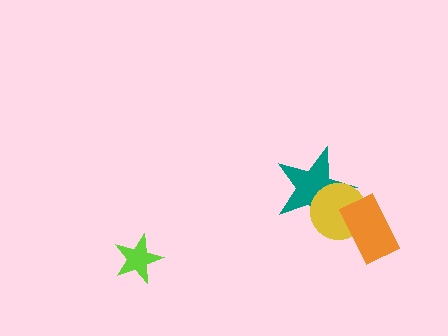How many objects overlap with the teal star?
1 object overlaps with the teal star.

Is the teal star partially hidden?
Yes, it is partially covered by another shape.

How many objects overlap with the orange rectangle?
1 object overlaps with the orange rectangle.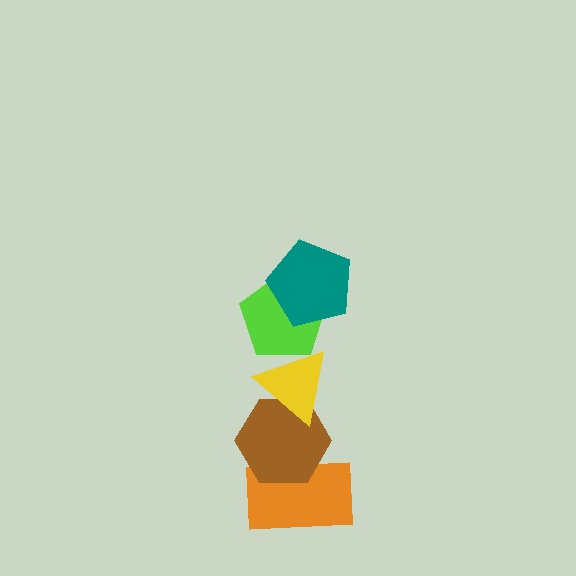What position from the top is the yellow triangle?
The yellow triangle is 3rd from the top.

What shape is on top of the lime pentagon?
The teal pentagon is on top of the lime pentagon.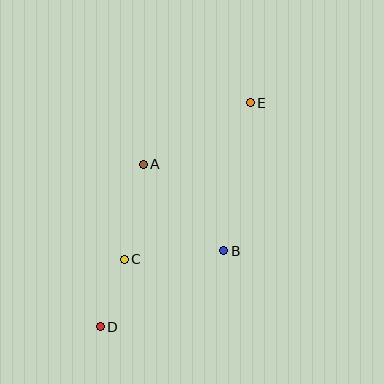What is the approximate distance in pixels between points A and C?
The distance between A and C is approximately 96 pixels.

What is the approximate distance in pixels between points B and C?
The distance between B and C is approximately 100 pixels.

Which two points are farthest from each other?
Points D and E are farthest from each other.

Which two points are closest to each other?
Points C and D are closest to each other.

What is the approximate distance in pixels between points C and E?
The distance between C and E is approximately 200 pixels.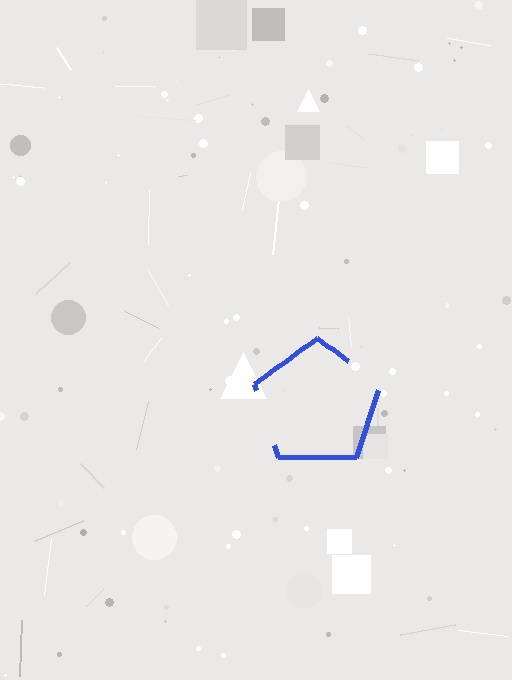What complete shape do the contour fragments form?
The contour fragments form a pentagon.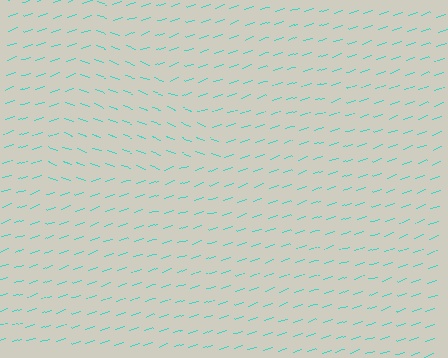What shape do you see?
I see a triangle.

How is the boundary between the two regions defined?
The boundary is defined purely by a change in line orientation (approximately 38 degrees difference). All lines are the same color and thickness.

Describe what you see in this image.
The image is filled with small cyan line segments. A triangle region in the image has lines oriented differently from the surrounding lines, creating a visible texture boundary.